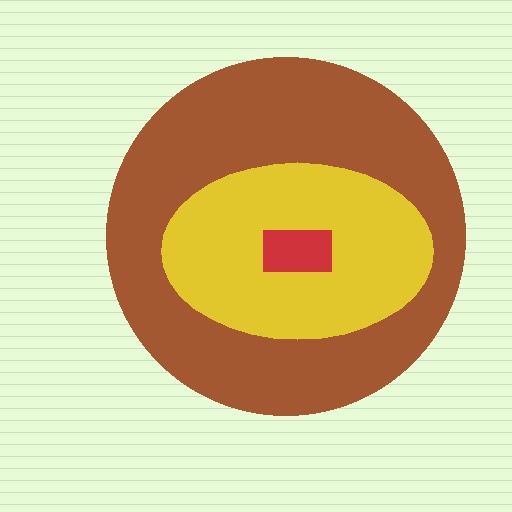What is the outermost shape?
The brown circle.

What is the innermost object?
The red rectangle.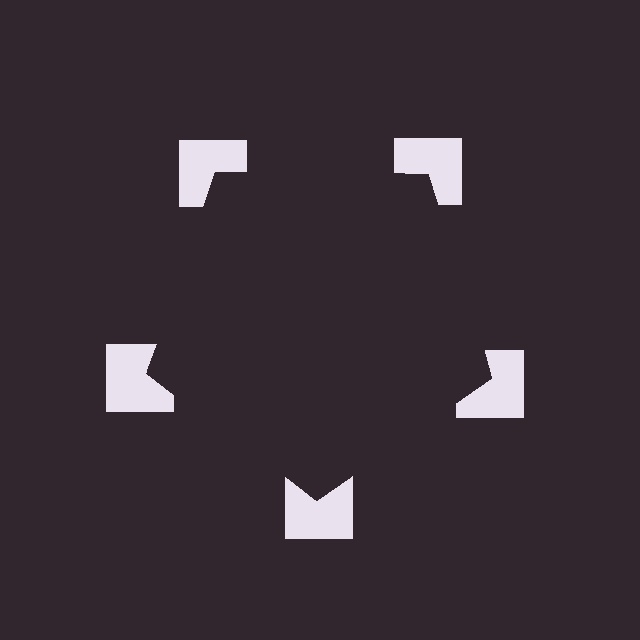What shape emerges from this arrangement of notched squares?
An illusory pentagon — its edges are inferred from the aligned wedge cuts in the notched squares, not physically drawn.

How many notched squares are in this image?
There are 5 — one at each vertex of the illusory pentagon.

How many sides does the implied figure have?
5 sides.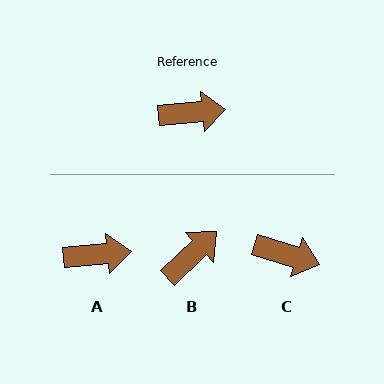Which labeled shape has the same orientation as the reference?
A.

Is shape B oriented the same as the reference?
No, it is off by about 38 degrees.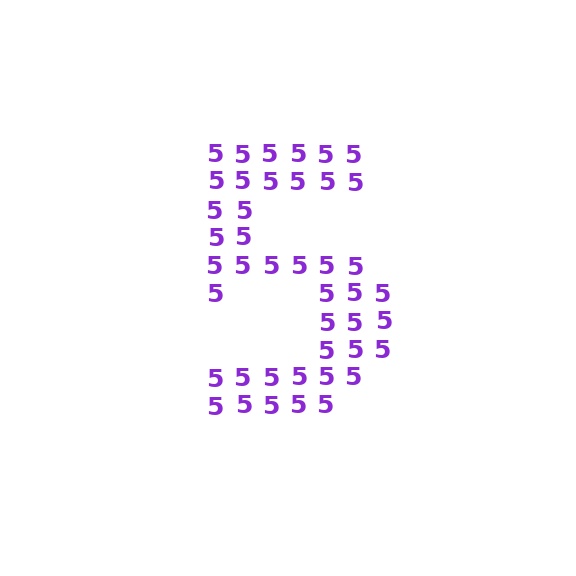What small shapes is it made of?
It is made of small digit 5's.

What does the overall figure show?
The overall figure shows the digit 5.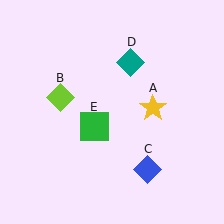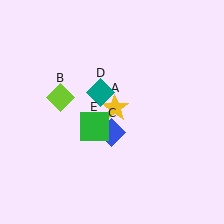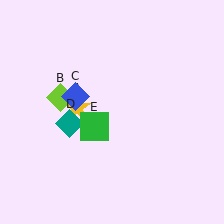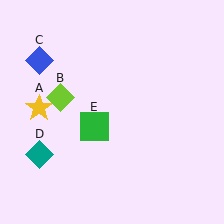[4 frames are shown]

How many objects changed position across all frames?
3 objects changed position: yellow star (object A), blue diamond (object C), teal diamond (object D).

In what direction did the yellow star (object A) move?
The yellow star (object A) moved left.